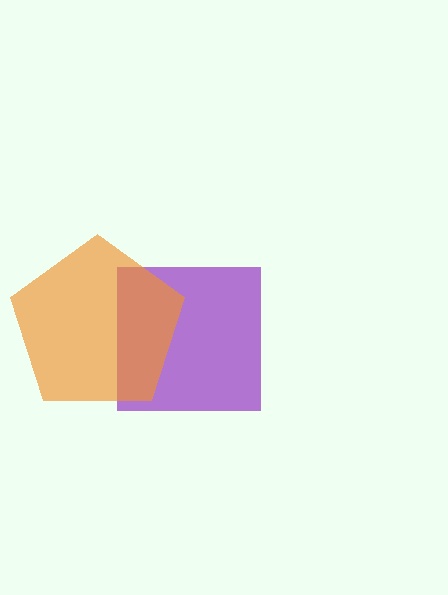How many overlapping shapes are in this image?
There are 2 overlapping shapes in the image.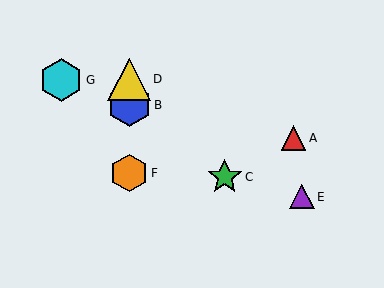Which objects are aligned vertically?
Objects B, D, F are aligned vertically.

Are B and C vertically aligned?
No, B is at x≈129 and C is at x≈225.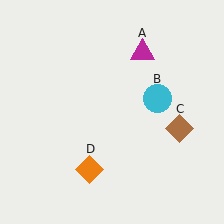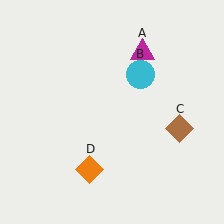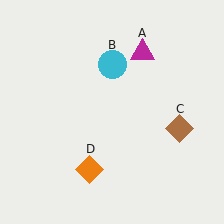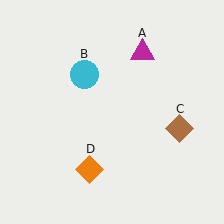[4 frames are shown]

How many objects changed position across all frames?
1 object changed position: cyan circle (object B).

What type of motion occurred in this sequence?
The cyan circle (object B) rotated counterclockwise around the center of the scene.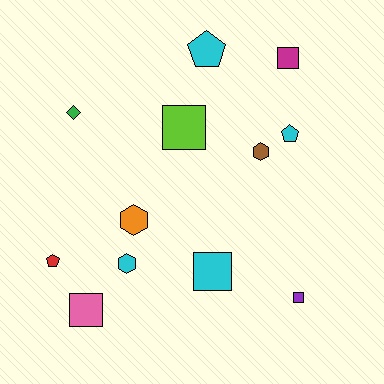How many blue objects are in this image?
There are no blue objects.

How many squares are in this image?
There are 5 squares.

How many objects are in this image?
There are 12 objects.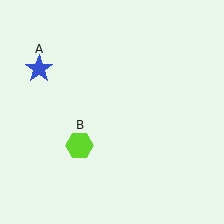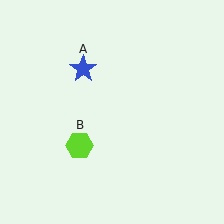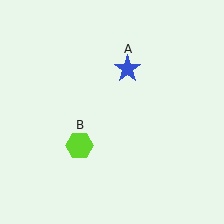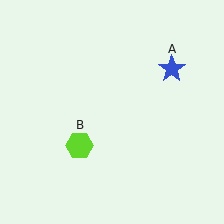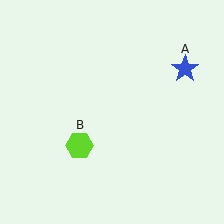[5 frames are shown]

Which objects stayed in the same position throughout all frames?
Lime hexagon (object B) remained stationary.